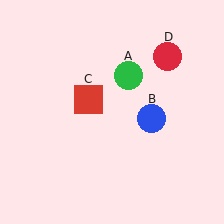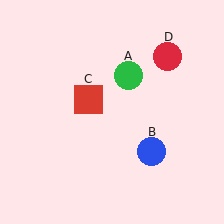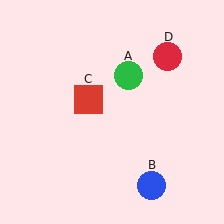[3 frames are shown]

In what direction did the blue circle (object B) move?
The blue circle (object B) moved down.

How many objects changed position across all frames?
1 object changed position: blue circle (object B).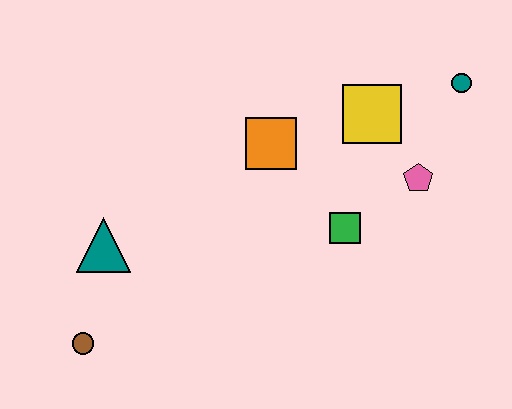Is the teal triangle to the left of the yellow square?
Yes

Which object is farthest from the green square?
The brown circle is farthest from the green square.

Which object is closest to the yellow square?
The pink pentagon is closest to the yellow square.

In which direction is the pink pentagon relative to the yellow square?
The pink pentagon is below the yellow square.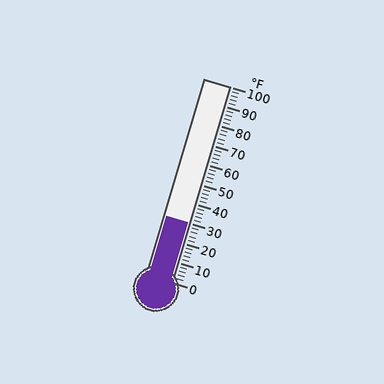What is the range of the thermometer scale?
The thermometer scale ranges from 0°F to 100°F.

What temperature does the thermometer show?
The thermometer shows approximately 30°F.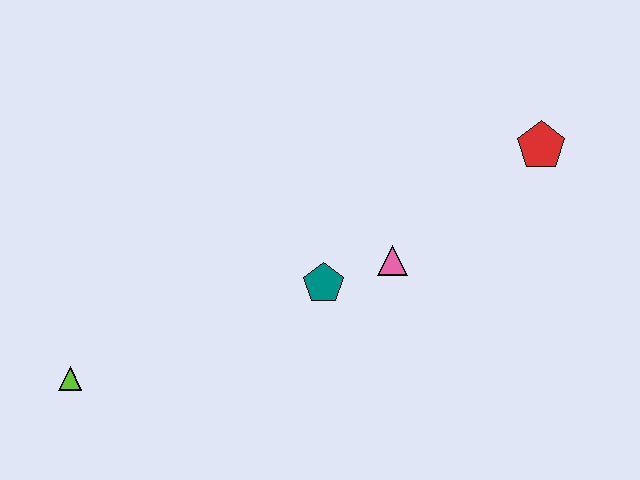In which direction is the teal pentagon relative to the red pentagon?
The teal pentagon is to the left of the red pentagon.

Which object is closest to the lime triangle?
The teal pentagon is closest to the lime triangle.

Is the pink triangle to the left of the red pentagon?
Yes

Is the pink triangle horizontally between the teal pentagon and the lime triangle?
No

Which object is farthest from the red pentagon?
The lime triangle is farthest from the red pentagon.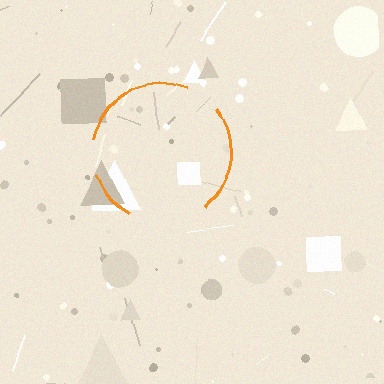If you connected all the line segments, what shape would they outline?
They would outline a circle.